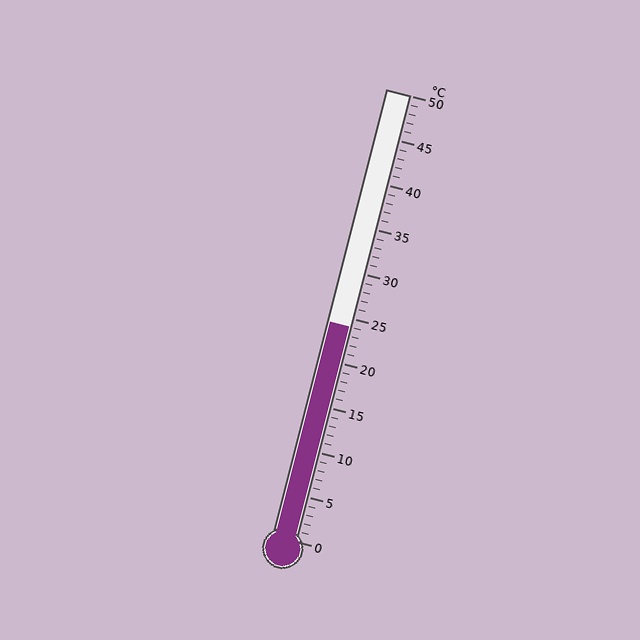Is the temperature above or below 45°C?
The temperature is below 45°C.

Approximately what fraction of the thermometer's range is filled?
The thermometer is filled to approximately 50% of its range.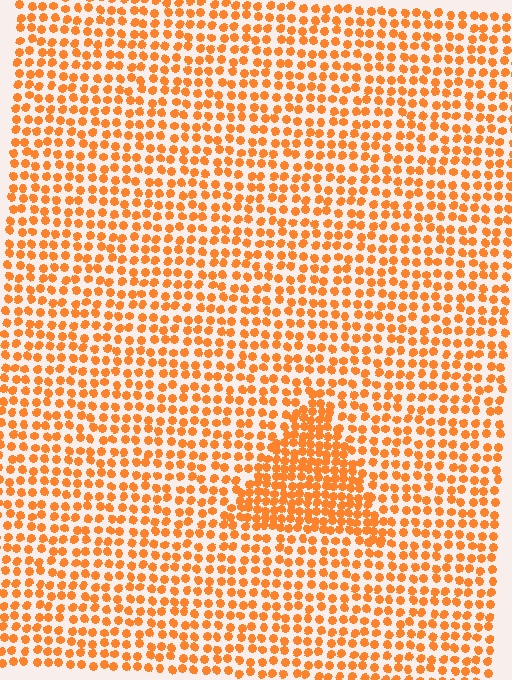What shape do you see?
I see a triangle.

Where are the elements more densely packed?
The elements are more densely packed inside the triangle boundary.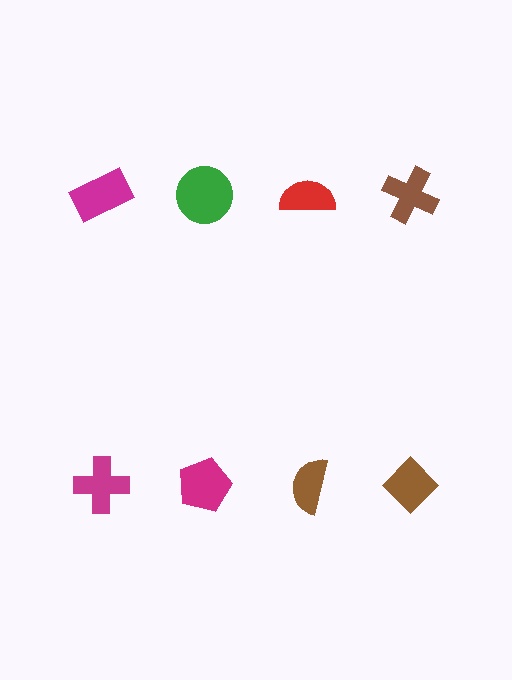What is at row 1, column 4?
A brown cross.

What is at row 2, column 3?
A brown semicircle.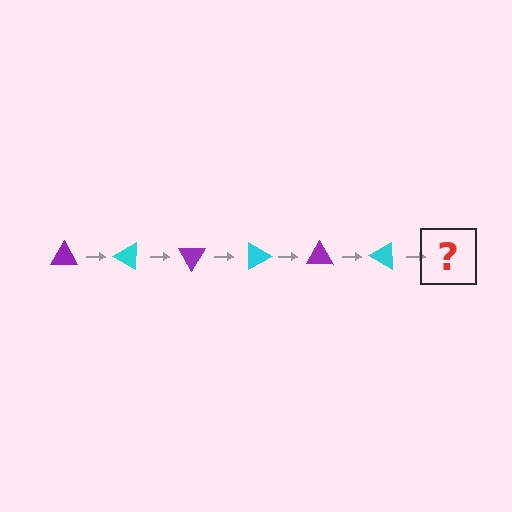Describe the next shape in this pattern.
It should be a purple triangle, rotated 180 degrees from the start.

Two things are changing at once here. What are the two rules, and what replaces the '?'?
The two rules are that it rotates 30 degrees each step and the color cycles through purple and cyan. The '?' should be a purple triangle, rotated 180 degrees from the start.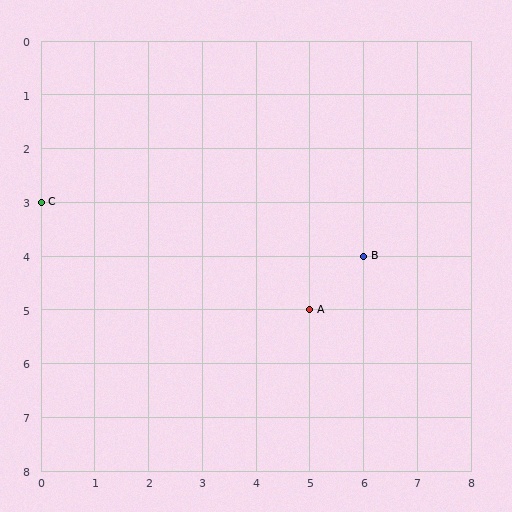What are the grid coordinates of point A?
Point A is at grid coordinates (5, 5).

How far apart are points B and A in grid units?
Points B and A are 1 column and 1 row apart (about 1.4 grid units diagonally).